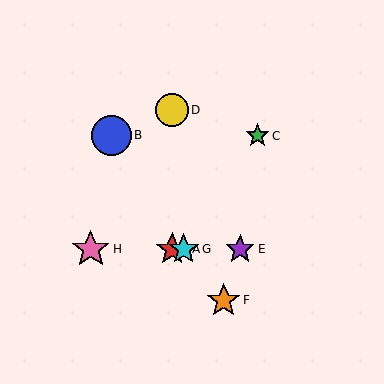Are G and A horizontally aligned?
Yes, both are at y≈249.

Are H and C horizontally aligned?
No, H is at y≈249 and C is at y≈136.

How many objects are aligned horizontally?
4 objects (A, E, G, H) are aligned horizontally.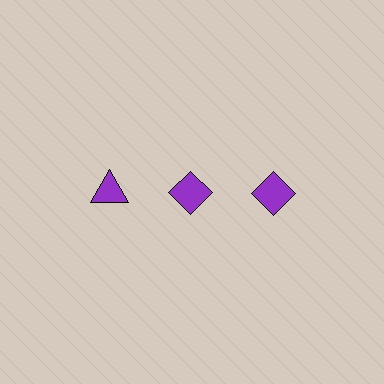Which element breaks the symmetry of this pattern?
The purple triangle in the top row, leftmost column breaks the symmetry. All other shapes are purple diamonds.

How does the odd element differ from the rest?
It has a different shape: triangle instead of diamond.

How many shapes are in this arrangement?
There are 3 shapes arranged in a grid pattern.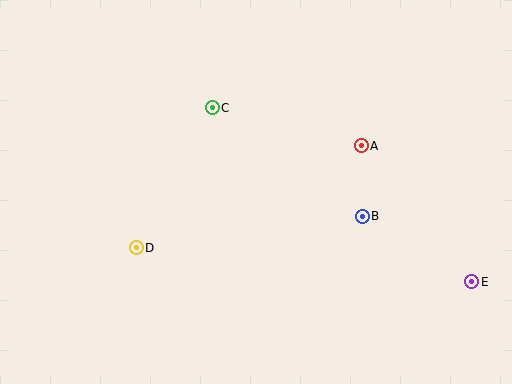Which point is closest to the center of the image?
Point C at (212, 108) is closest to the center.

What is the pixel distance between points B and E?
The distance between B and E is 128 pixels.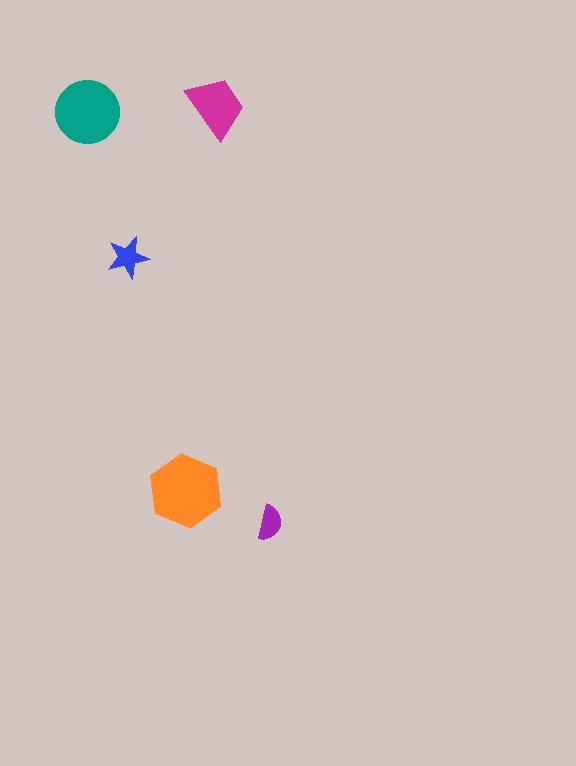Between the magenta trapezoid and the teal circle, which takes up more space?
The teal circle.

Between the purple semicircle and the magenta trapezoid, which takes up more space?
The magenta trapezoid.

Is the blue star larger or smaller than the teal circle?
Smaller.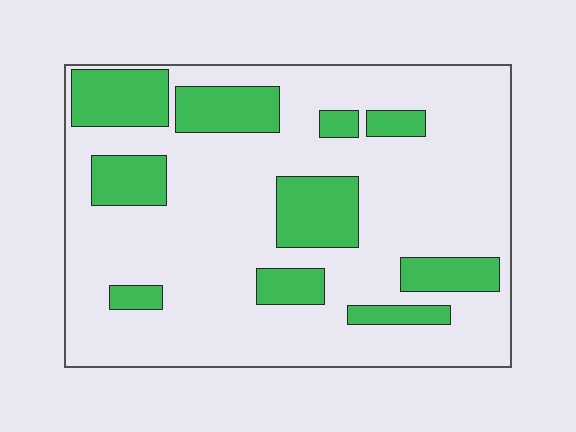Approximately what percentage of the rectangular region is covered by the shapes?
Approximately 25%.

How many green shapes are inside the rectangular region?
10.